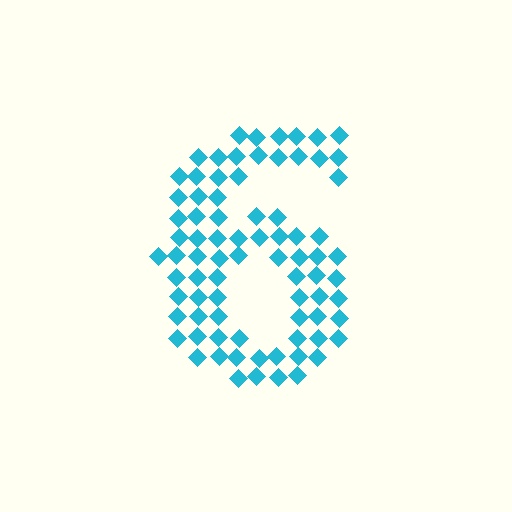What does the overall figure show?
The overall figure shows the digit 6.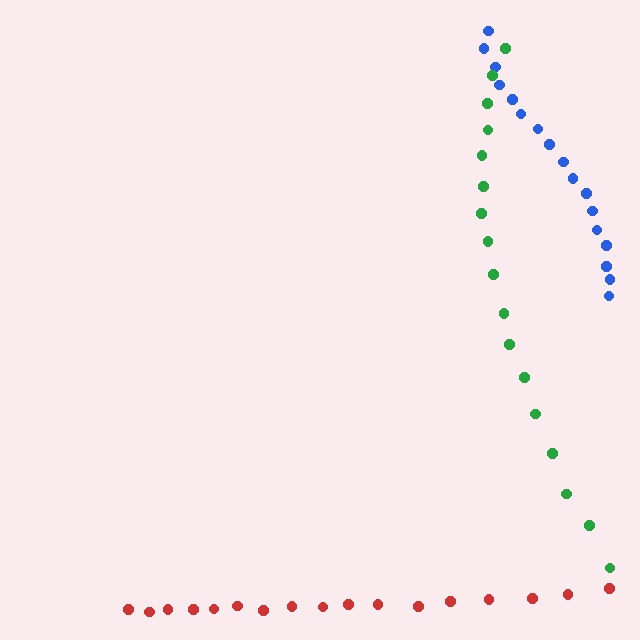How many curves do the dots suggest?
There are 3 distinct paths.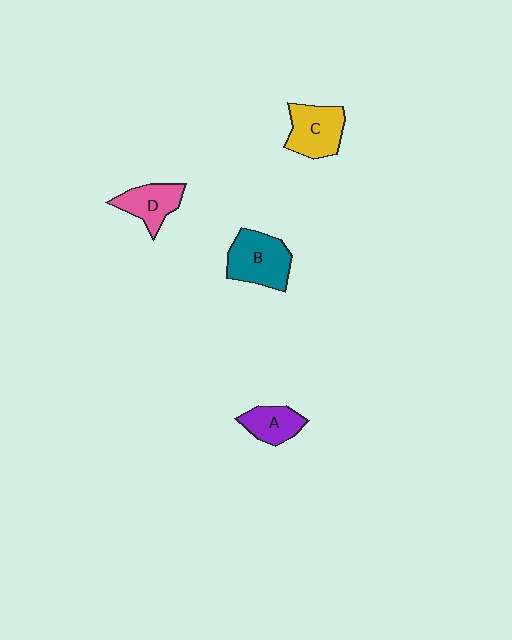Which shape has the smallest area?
Shape A (purple).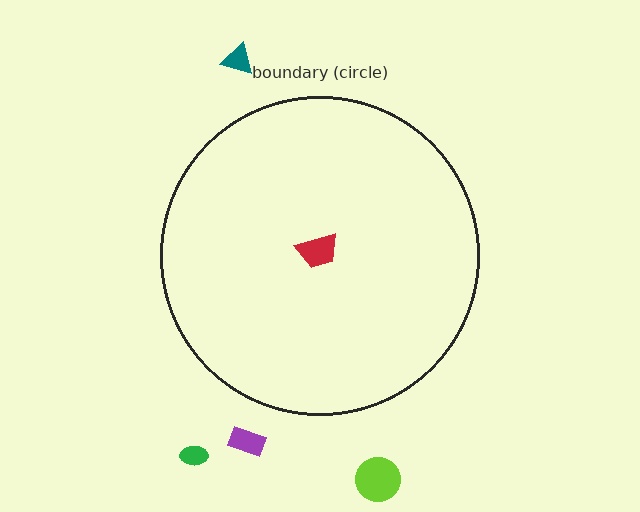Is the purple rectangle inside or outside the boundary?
Outside.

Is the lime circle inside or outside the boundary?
Outside.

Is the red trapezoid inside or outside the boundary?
Inside.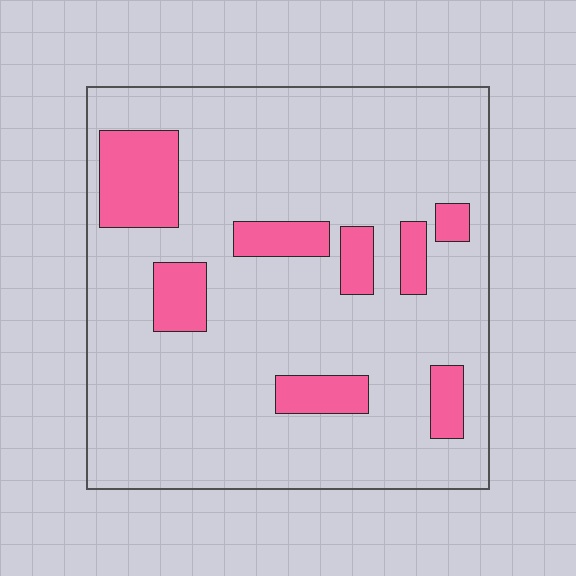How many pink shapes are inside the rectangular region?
8.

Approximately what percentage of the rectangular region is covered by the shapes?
Approximately 15%.